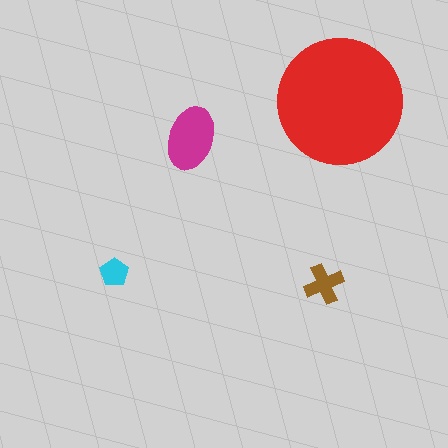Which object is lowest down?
The brown cross is bottommost.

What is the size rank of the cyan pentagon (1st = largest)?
4th.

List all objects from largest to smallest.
The red circle, the magenta ellipse, the brown cross, the cyan pentagon.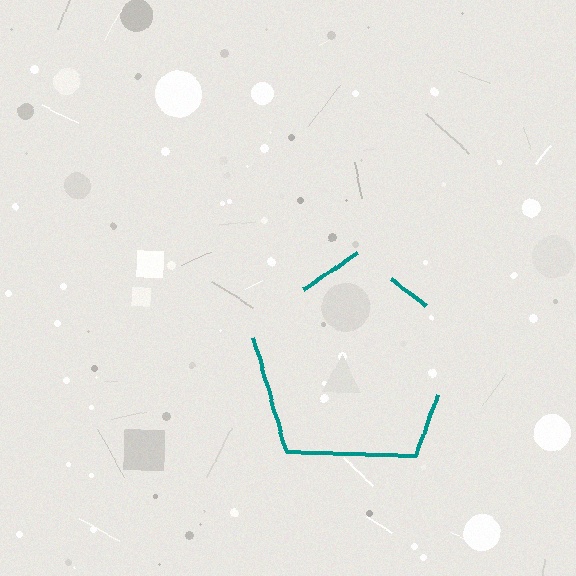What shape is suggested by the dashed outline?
The dashed outline suggests a pentagon.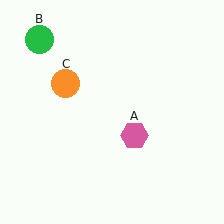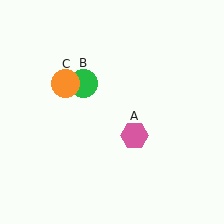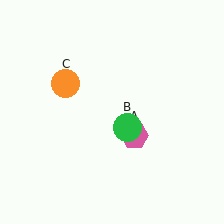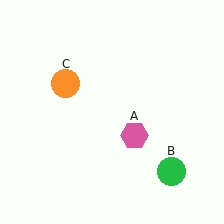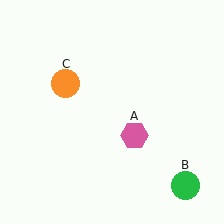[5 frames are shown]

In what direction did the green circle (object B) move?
The green circle (object B) moved down and to the right.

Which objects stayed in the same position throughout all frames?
Pink hexagon (object A) and orange circle (object C) remained stationary.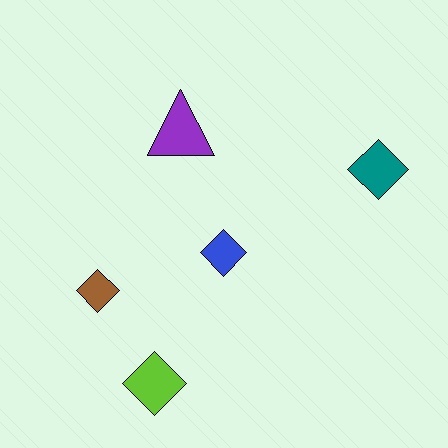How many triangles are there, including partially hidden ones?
There is 1 triangle.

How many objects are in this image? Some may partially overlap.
There are 5 objects.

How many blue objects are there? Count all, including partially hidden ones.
There is 1 blue object.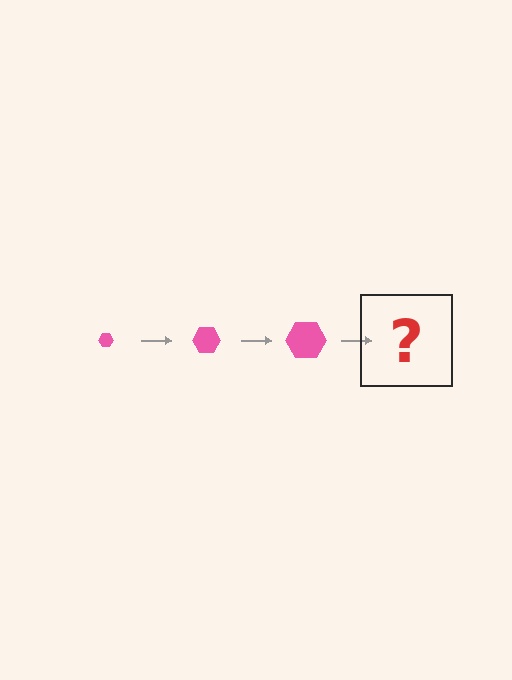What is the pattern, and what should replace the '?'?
The pattern is that the hexagon gets progressively larger each step. The '?' should be a pink hexagon, larger than the previous one.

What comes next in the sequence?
The next element should be a pink hexagon, larger than the previous one.